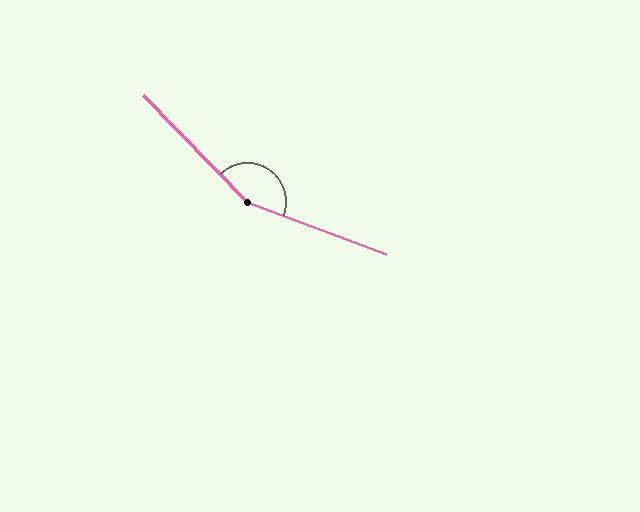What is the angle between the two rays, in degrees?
Approximately 155 degrees.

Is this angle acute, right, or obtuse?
It is obtuse.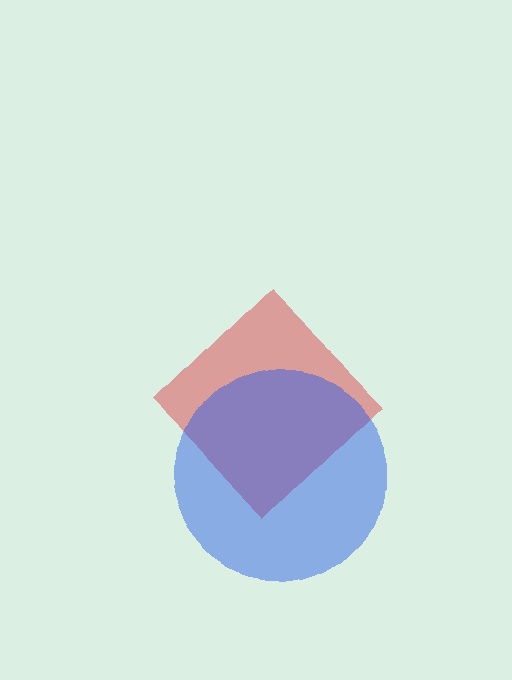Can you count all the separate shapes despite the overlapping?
Yes, there are 2 separate shapes.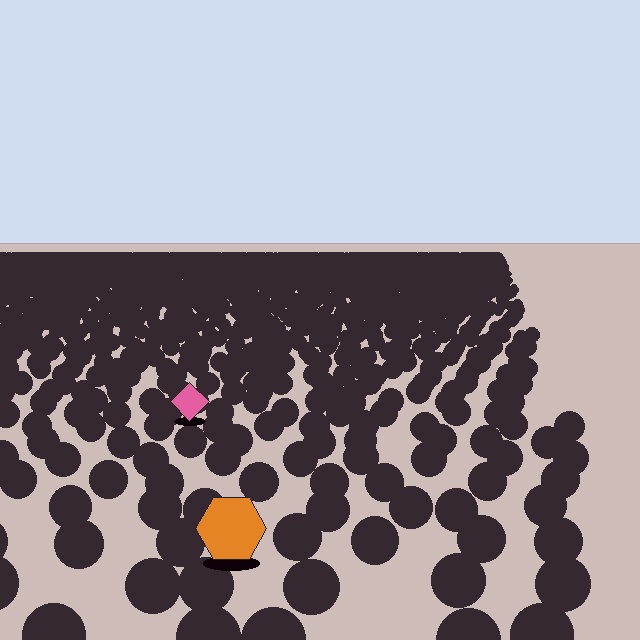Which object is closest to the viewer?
The orange hexagon is closest. The texture marks near it are larger and more spread out.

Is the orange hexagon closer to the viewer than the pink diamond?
Yes. The orange hexagon is closer — you can tell from the texture gradient: the ground texture is coarser near it.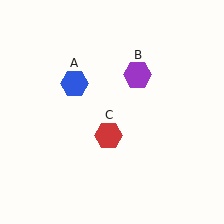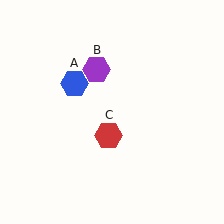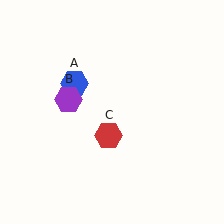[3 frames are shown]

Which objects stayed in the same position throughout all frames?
Blue hexagon (object A) and red hexagon (object C) remained stationary.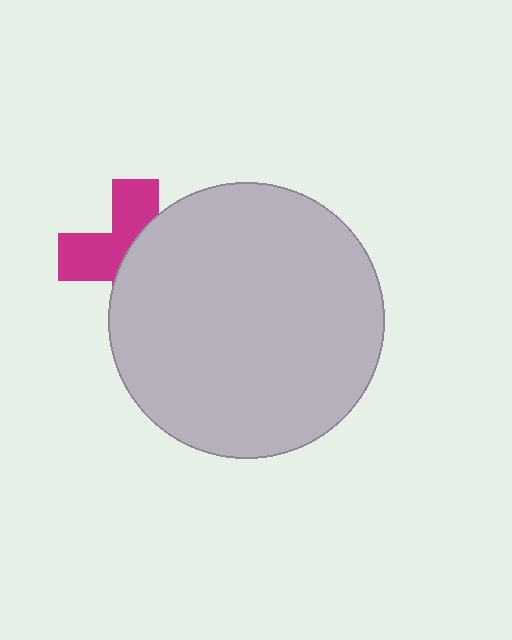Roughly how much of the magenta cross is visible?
A small part of it is visible (roughly 44%).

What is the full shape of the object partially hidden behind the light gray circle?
The partially hidden object is a magenta cross.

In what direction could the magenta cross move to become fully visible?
The magenta cross could move left. That would shift it out from behind the light gray circle entirely.